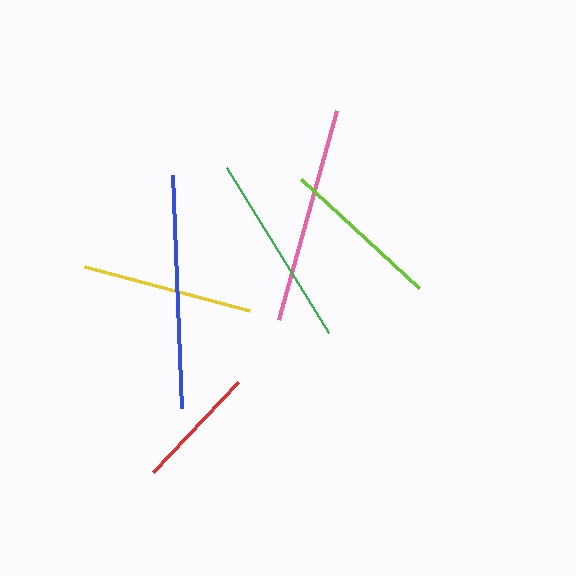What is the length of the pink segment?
The pink segment is approximately 216 pixels long.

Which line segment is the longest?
The blue line is the longest at approximately 234 pixels.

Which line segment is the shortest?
The red line is the shortest at approximately 125 pixels.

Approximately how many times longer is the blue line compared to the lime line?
The blue line is approximately 1.4 times the length of the lime line.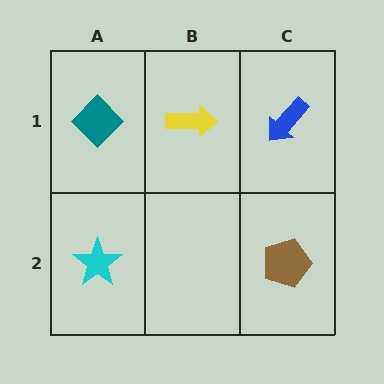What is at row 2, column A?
A cyan star.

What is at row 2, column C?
A brown pentagon.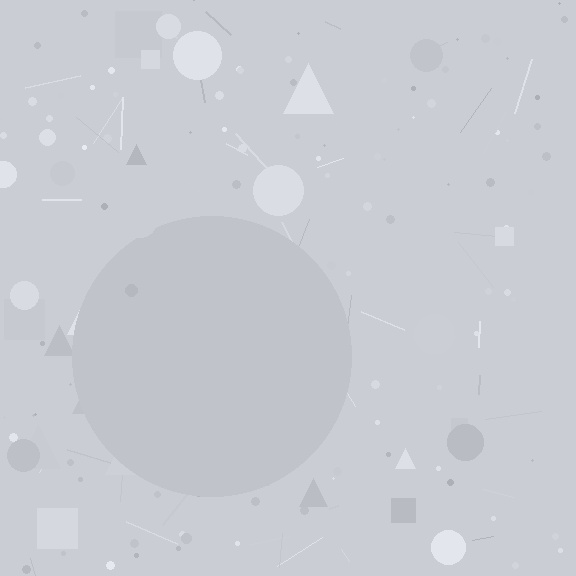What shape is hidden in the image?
A circle is hidden in the image.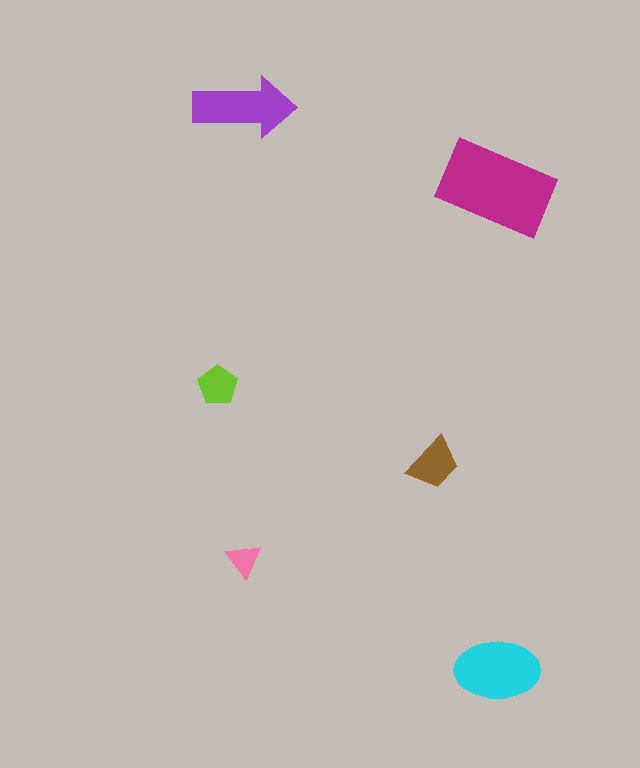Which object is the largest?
The magenta rectangle.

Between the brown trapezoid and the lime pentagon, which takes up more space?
The brown trapezoid.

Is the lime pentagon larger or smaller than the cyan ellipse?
Smaller.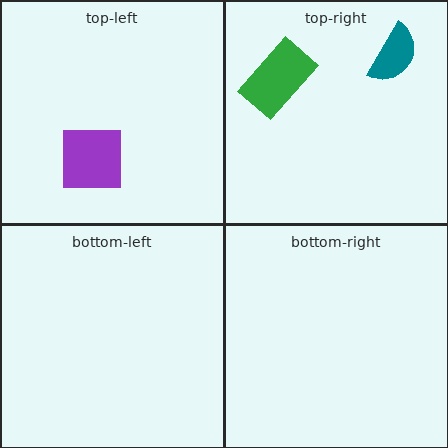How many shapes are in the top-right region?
2.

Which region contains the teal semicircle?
The top-right region.